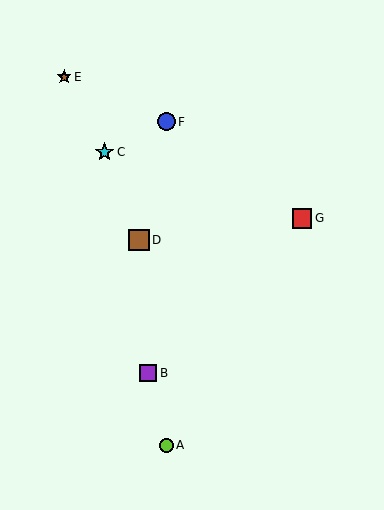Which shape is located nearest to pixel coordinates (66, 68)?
The brown star (labeled E) at (64, 77) is nearest to that location.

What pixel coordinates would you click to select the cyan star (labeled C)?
Click at (104, 152) to select the cyan star C.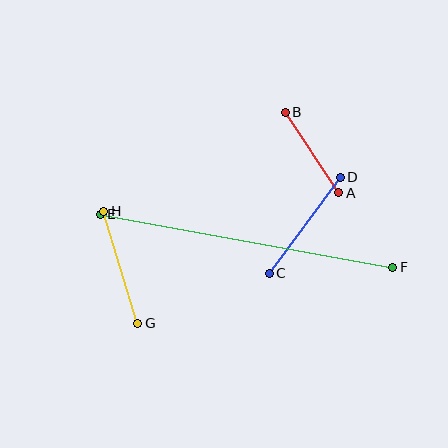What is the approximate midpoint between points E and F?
The midpoint is at approximately (246, 241) pixels.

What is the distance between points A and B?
The distance is approximately 96 pixels.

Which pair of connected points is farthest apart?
Points E and F are farthest apart.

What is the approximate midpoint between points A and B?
The midpoint is at approximately (312, 152) pixels.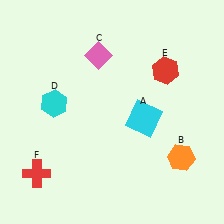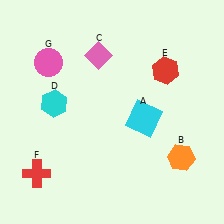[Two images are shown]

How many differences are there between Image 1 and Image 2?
There is 1 difference between the two images.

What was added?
A pink circle (G) was added in Image 2.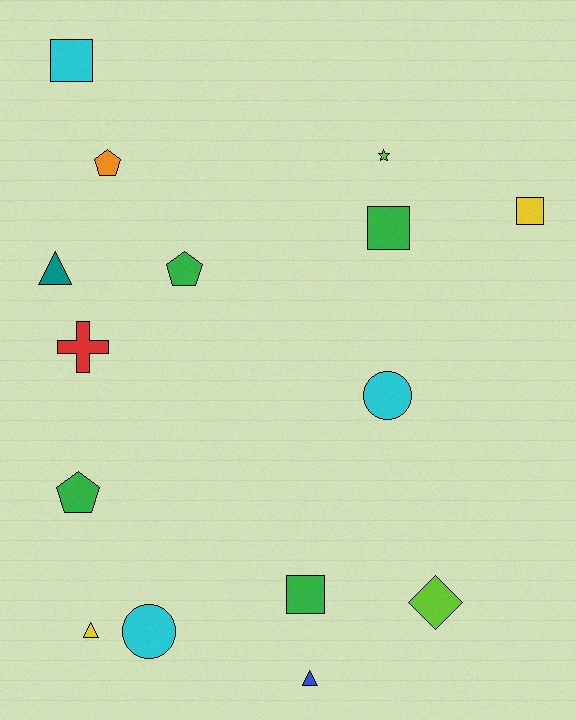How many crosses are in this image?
There is 1 cross.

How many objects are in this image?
There are 15 objects.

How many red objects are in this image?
There is 1 red object.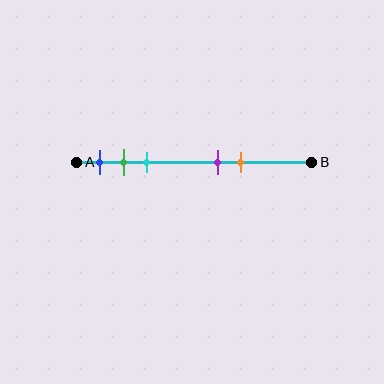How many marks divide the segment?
There are 5 marks dividing the segment.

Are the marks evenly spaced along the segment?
No, the marks are not evenly spaced.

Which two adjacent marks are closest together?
The green and cyan marks are the closest adjacent pair.